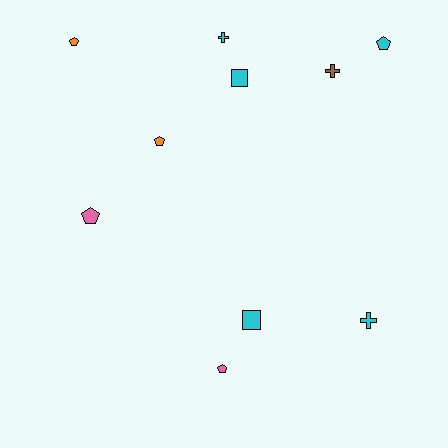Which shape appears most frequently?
Pentagon, with 5 objects.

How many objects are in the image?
There are 10 objects.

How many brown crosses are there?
There is 1 brown cross.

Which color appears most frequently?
Cyan, with 5 objects.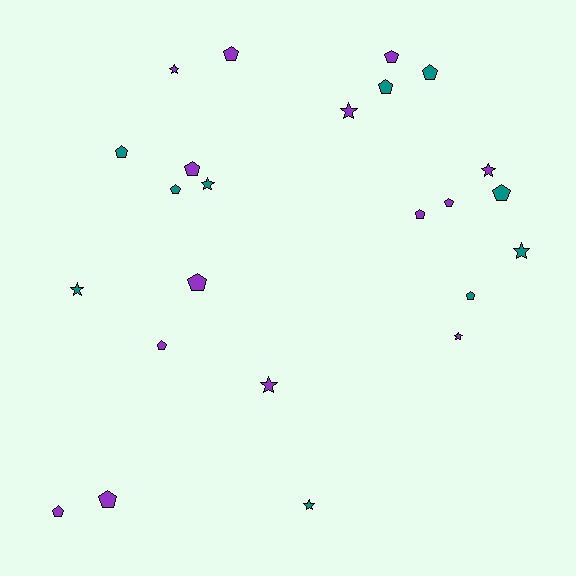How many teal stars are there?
There are 4 teal stars.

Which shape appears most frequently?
Pentagon, with 15 objects.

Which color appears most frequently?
Purple, with 14 objects.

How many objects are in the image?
There are 24 objects.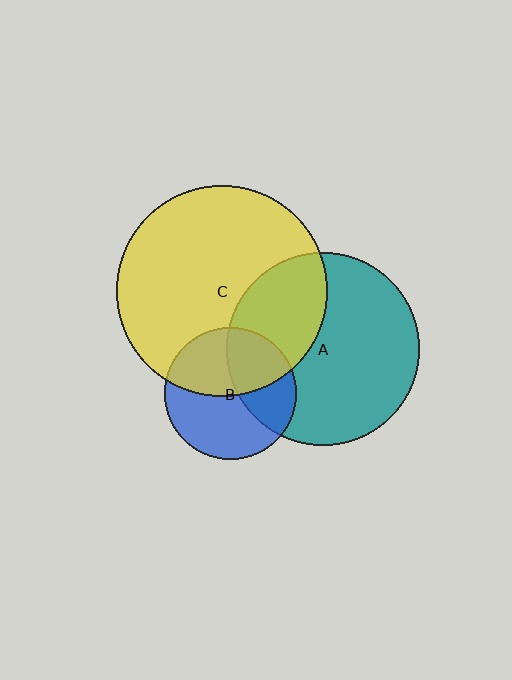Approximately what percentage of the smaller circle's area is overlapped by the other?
Approximately 35%.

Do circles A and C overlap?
Yes.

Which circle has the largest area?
Circle C (yellow).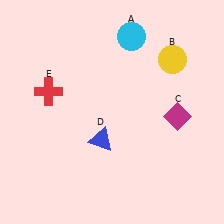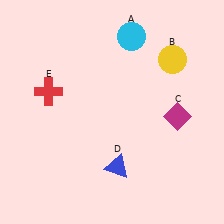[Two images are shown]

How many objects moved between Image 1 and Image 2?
1 object moved between the two images.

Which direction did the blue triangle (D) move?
The blue triangle (D) moved down.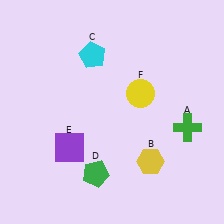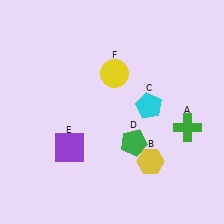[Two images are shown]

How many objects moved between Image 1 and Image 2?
3 objects moved between the two images.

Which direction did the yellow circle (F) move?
The yellow circle (F) moved left.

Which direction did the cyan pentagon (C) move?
The cyan pentagon (C) moved right.